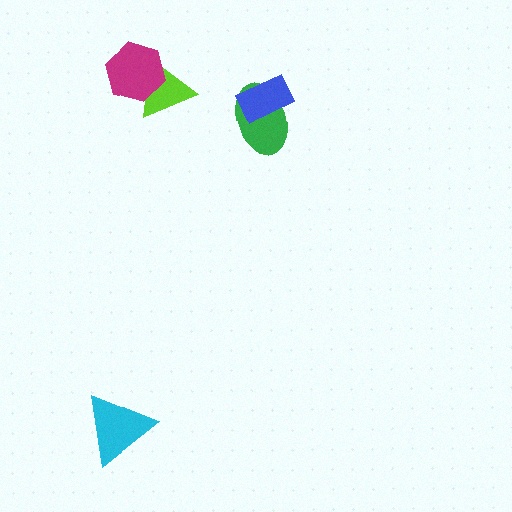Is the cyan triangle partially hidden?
No, no other shape covers it.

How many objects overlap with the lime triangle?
1 object overlaps with the lime triangle.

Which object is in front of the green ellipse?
The blue rectangle is in front of the green ellipse.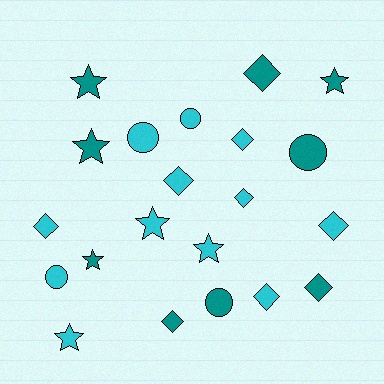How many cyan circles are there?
There are 3 cyan circles.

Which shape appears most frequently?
Diamond, with 9 objects.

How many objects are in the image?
There are 21 objects.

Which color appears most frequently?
Cyan, with 12 objects.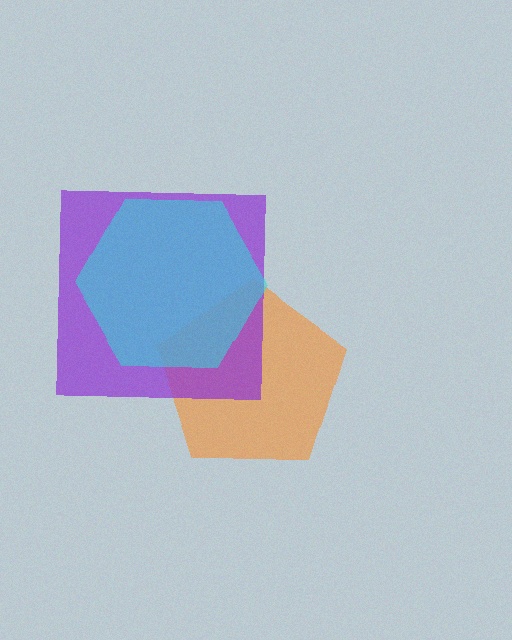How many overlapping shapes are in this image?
There are 3 overlapping shapes in the image.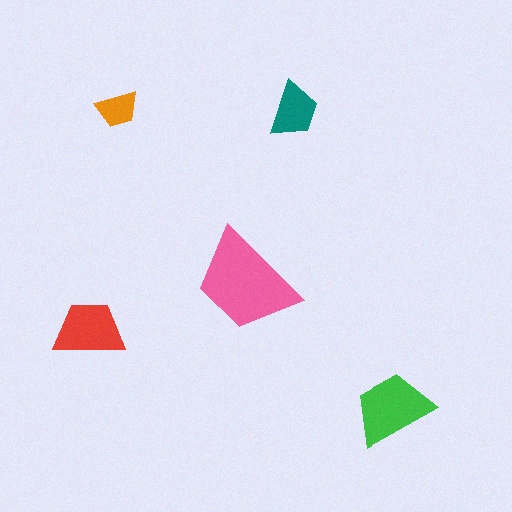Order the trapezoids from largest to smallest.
the pink one, the green one, the red one, the teal one, the orange one.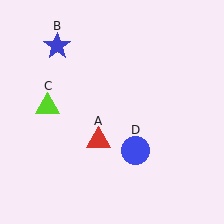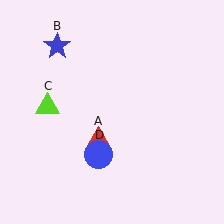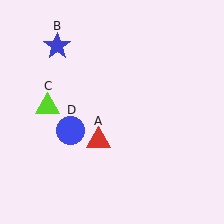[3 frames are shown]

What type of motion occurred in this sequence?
The blue circle (object D) rotated clockwise around the center of the scene.